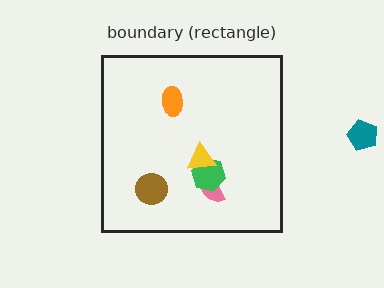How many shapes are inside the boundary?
5 inside, 1 outside.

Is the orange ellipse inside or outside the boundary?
Inside.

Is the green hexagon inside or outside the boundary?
Inside.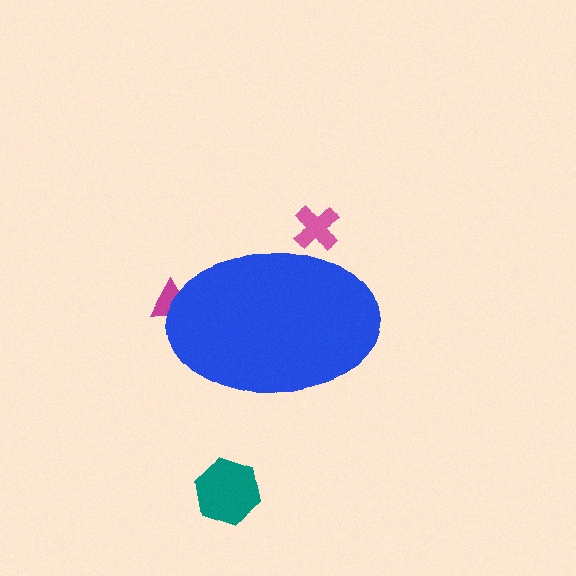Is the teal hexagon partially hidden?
No, the teal hexagon is fully visible.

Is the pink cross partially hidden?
Yes, the pink cross is partially hidden behind the blue ellipse.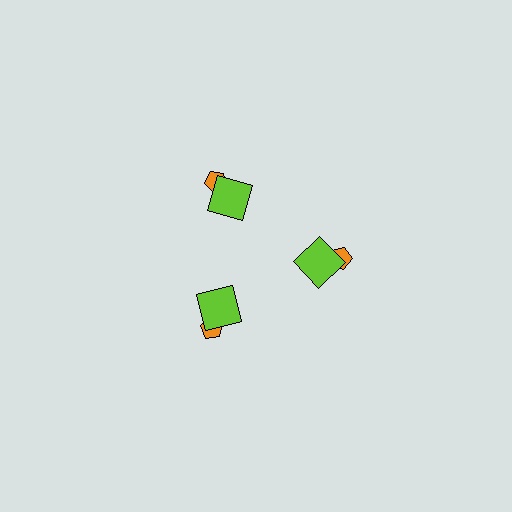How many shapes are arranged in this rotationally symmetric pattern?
There are 6 shapes, arranged in 3 groups of 2.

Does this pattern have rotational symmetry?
Yes, this pattern has 3-fold rotational symmetry. It looks the same after rotating 120 degrees around the center.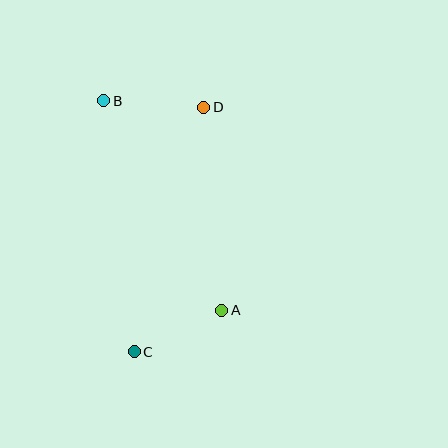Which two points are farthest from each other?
Points C and D are farthest from each other.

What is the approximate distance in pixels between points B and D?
The distance between B and D is approximately 100 pixels.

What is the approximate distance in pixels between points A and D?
The distance between A and D is approximately 204 pixels.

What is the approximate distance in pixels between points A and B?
The distance between A and B is approximately 241 pixels.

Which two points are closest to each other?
Points A and C are closest to each other.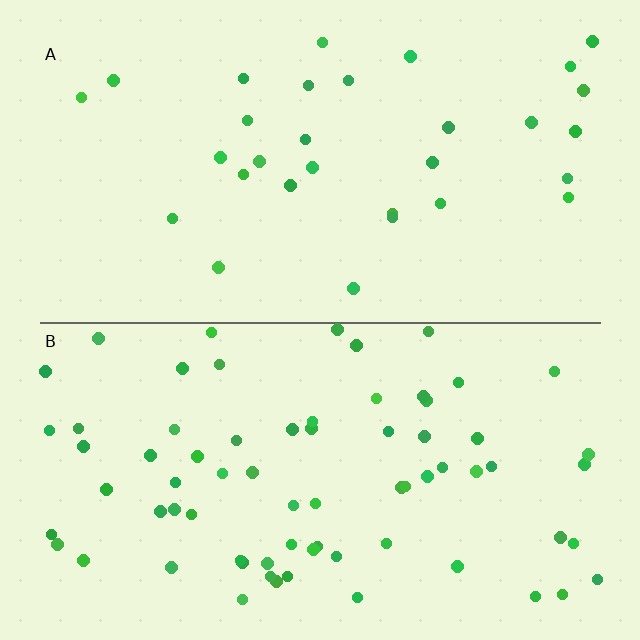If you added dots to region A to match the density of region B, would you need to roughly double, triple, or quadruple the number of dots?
Approximately double.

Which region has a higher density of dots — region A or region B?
B (the bottom).